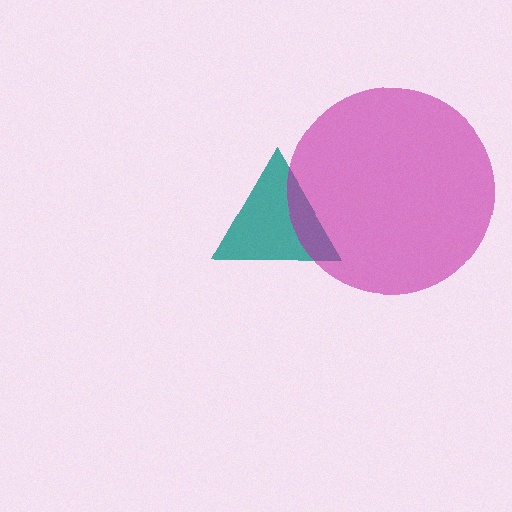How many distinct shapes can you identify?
There are 2 distinct shapes: a teal triangle, a magenta circle.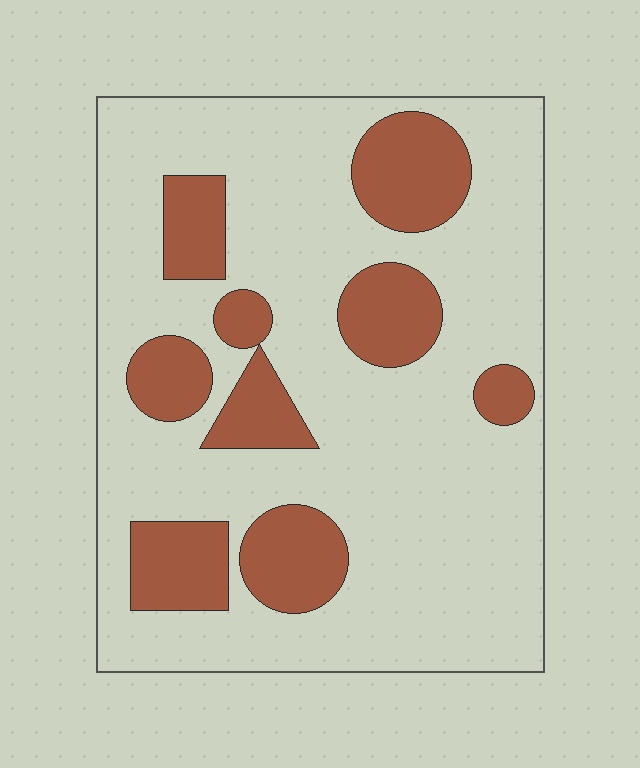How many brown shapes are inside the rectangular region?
9.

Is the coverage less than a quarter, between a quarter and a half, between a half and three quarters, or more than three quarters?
Less than a quarter.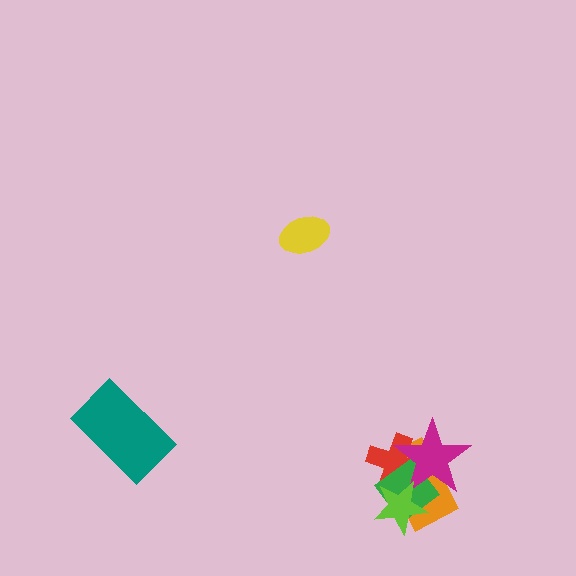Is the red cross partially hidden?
Yes, it is partially covered by another shape.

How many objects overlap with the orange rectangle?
4 objects overlap with the orange rectangle.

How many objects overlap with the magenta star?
4 objects overlap with the magenta star.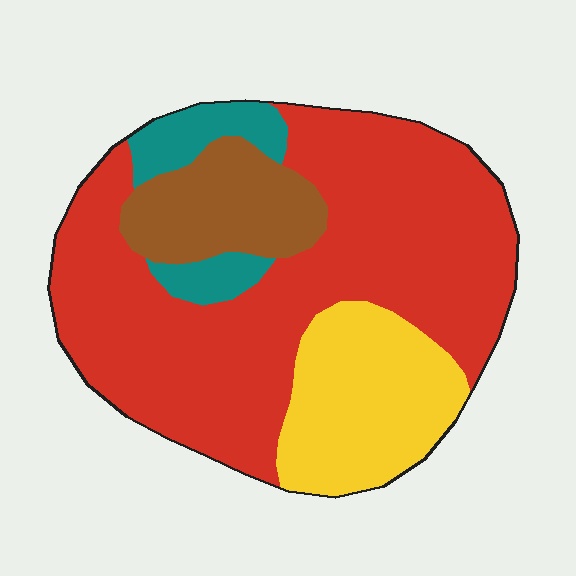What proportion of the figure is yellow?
Yellow takes up less than a quarter of the figure.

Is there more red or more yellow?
Red.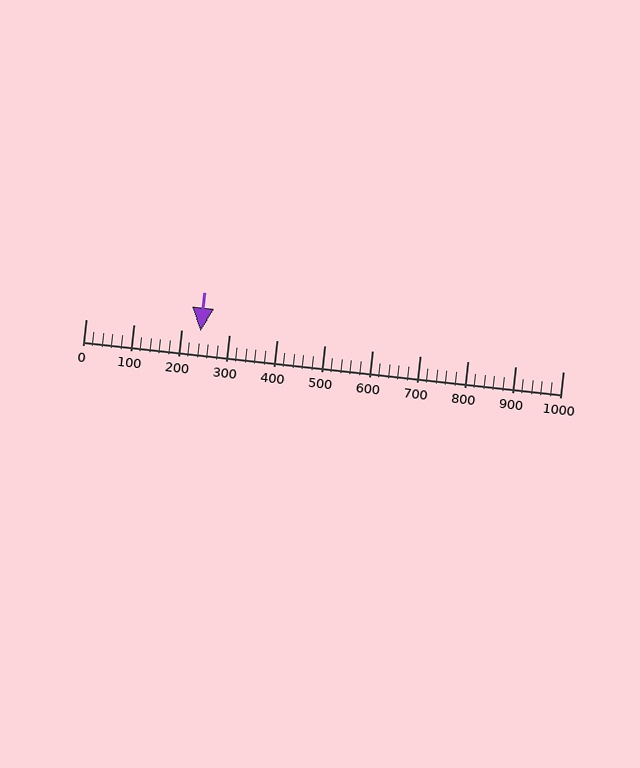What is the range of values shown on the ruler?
The ruler shows values from 0 to 1000.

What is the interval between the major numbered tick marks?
The major tick marks are spaced 100 units apart.